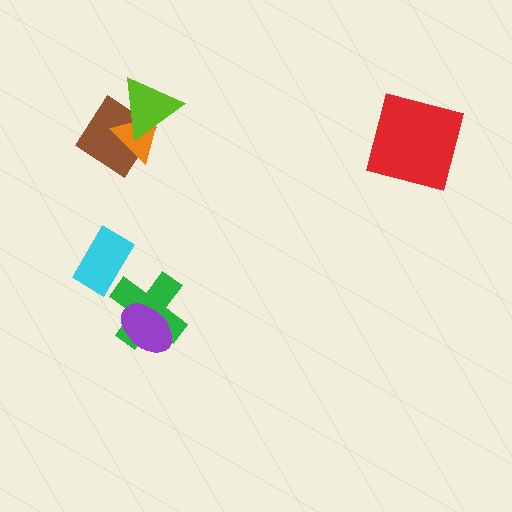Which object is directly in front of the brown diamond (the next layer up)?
The orange triangle is directly in front of the brown diamond.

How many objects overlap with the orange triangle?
2 objects overlap with the orange triangle.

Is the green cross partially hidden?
Yes, it is partially covered by another shape.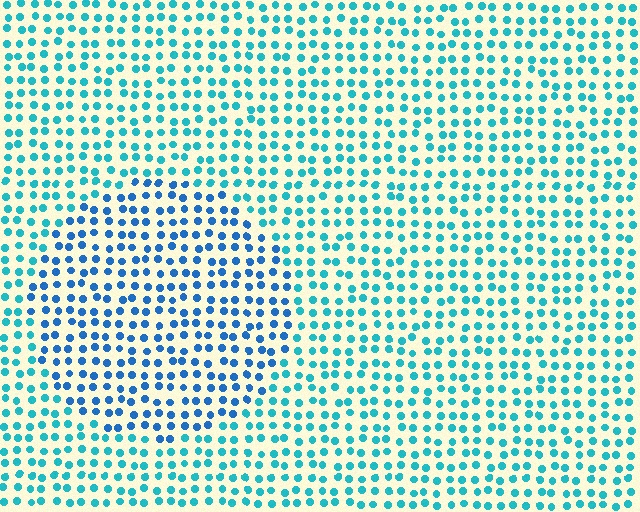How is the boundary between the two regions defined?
The boundary is defined purely by a slight shift in hue (about 29 degrees). Spacing, size, and orientation are identical on both sides.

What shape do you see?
I see a circle.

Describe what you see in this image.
The image is filled with small cyan elements in a uniform arrangement. A circle-shaped region is visible where the elements are tinted to a slightly different hue, forming a subtle color boundary.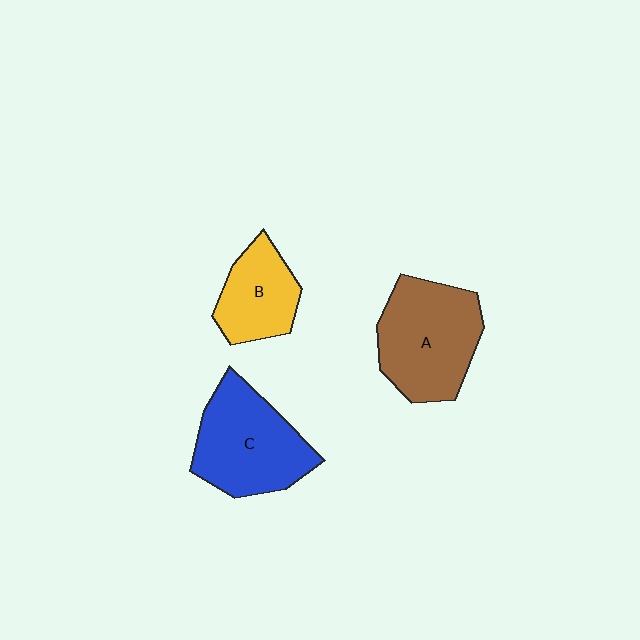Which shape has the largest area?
Shape A (brown).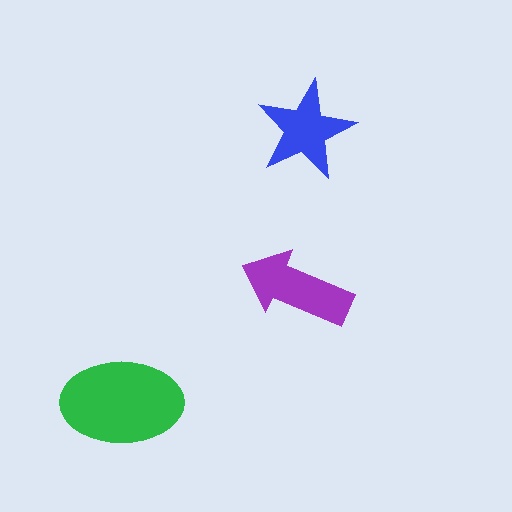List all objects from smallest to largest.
The blue star, the purple arrow, the green ellipse.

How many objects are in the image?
There are 3 objects in the image.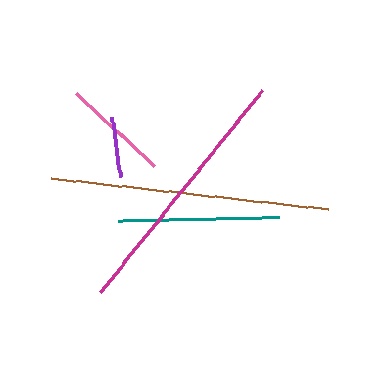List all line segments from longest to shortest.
From longest to shortest: brown, magenta, teal, pink, purple.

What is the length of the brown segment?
The brown segment is approximately 280 pixels long.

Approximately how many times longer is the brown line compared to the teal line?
The brown line is approximately 1.7 times the length of the teal line.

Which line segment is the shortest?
The purple line is the shortest at approximately 60 pixels.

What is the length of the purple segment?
The purple segment is approximately 60 pixels long.